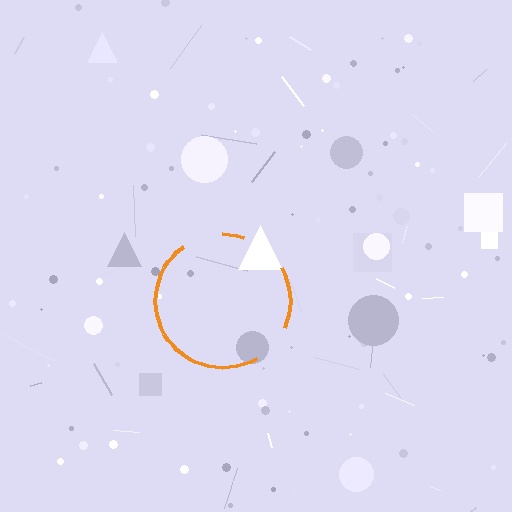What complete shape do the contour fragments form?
The contour fragments form a circle.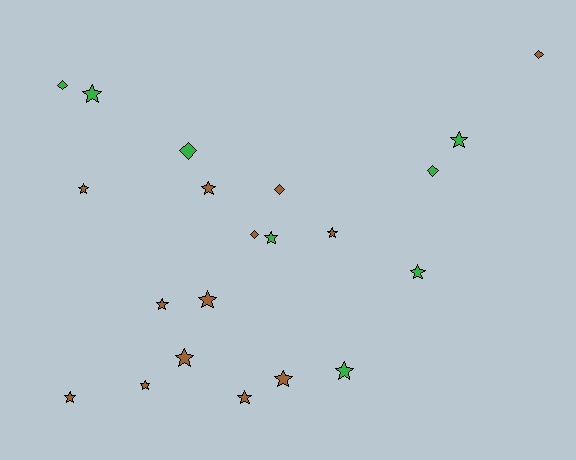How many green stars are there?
There are 5 green stars.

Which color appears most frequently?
Brown, with 13 objects.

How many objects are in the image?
There are 21 objects.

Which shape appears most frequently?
Star, with 15 objects.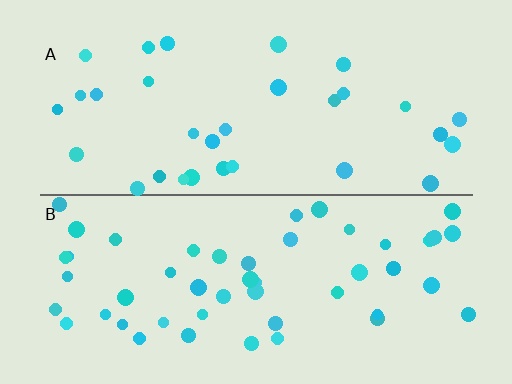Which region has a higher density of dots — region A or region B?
B (the bottom).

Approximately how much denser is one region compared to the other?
Approximately 1.6× — region B over region A.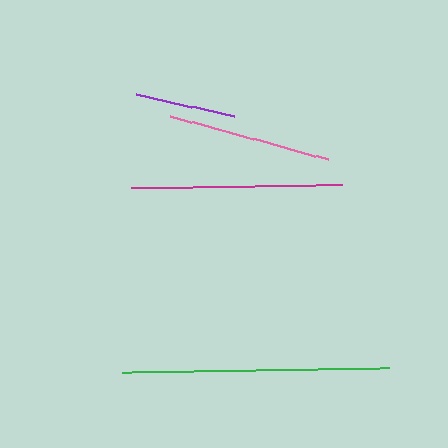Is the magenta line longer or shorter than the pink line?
The magenta line is longer than the pink line.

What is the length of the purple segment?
The purple segment is approximately 101 pixels long.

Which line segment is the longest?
The green line is the longest at approximately 267 pixels.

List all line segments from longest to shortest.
From longest to shortest: green, magenta, pink, purple.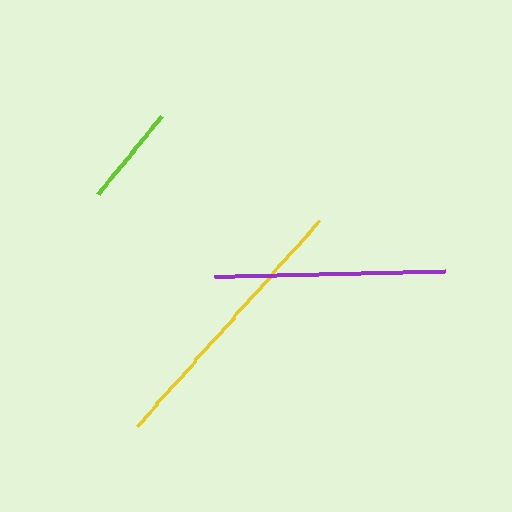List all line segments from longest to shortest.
From longest to shortest: yellow, purple, lime.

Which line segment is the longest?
The yellow line is the longest at approximately 274 pixels.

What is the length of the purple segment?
The purple segment is approximately 231 pixels long.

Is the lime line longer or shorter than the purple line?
The purple line is longer than the lime line.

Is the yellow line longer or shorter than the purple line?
The yellow line is longer than the purple line.